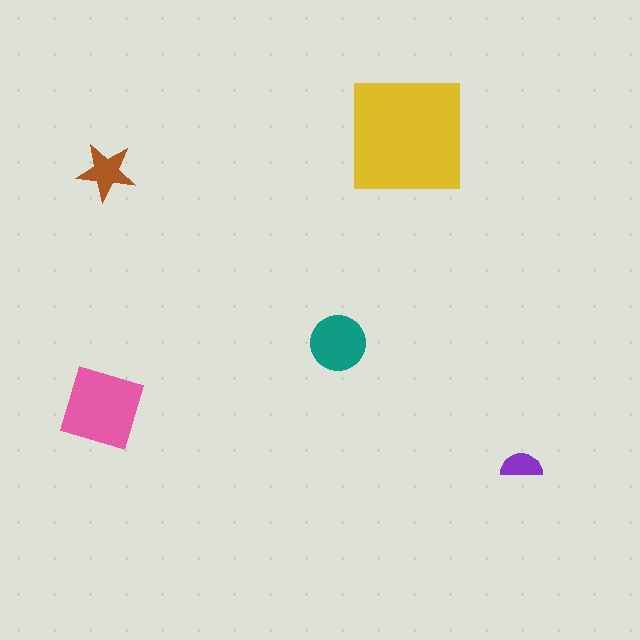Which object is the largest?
The yellow square.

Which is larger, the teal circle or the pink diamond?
The pink diamond.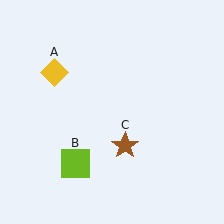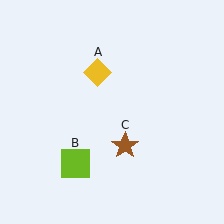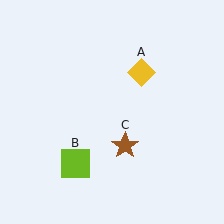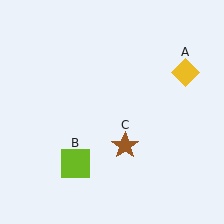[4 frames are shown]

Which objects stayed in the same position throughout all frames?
Lime square (object B) and brown star (object C) remained stationary.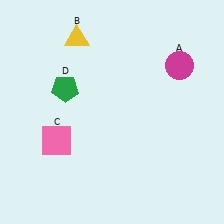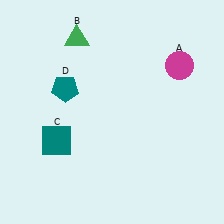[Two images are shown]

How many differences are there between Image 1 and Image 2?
There are 3 differences between the two images.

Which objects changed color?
B changed from yellow to green. C changed from pink to teal. D changed from green to teal.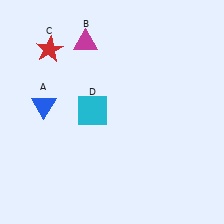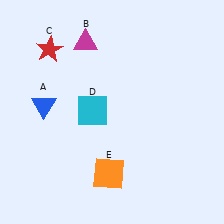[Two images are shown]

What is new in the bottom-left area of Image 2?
An orange square (E) was added in the bottom-left area of Image 2.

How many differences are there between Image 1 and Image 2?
There is 1 difference between the two images.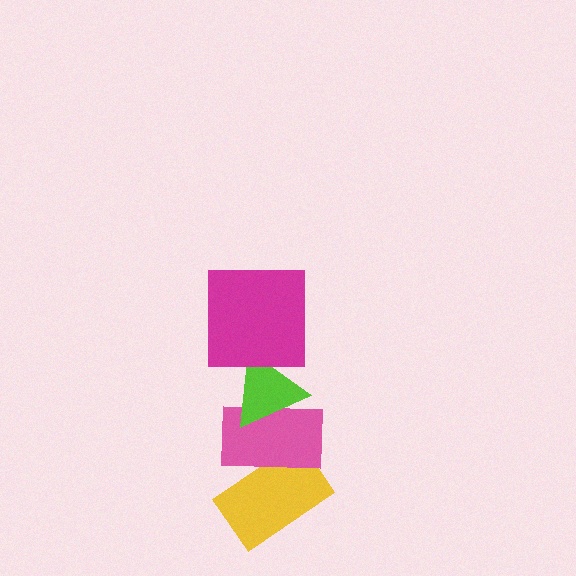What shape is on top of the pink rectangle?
The lime triangle is on top of the pink rectangle.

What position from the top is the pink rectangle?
The pink rectangle is 3rd from the top.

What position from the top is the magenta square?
The magenta square is 1st from the top.